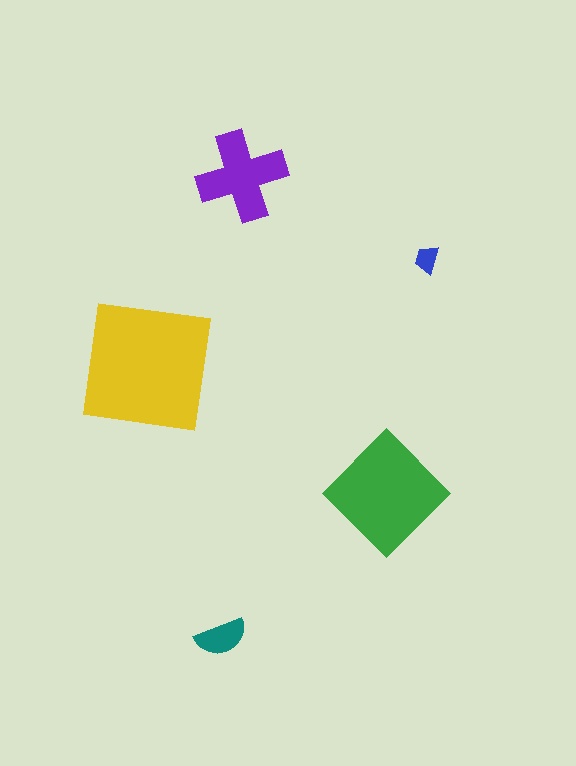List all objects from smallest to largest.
The blue trapezoid, the teal semicircle, the purple cross, the green diamond, the yellow square.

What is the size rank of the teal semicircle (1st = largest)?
4th.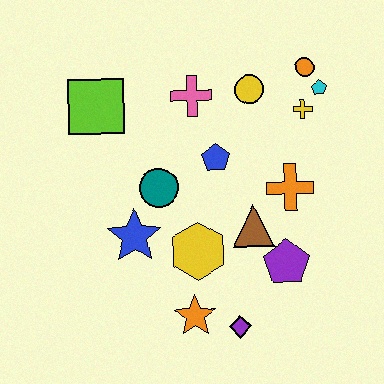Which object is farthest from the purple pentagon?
The lime square is farthest from the purple pentagon.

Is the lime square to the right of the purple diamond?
No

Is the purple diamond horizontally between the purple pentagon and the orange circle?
No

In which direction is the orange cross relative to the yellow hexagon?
The orange cross is to the right of the yellow hexagon.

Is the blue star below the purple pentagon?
No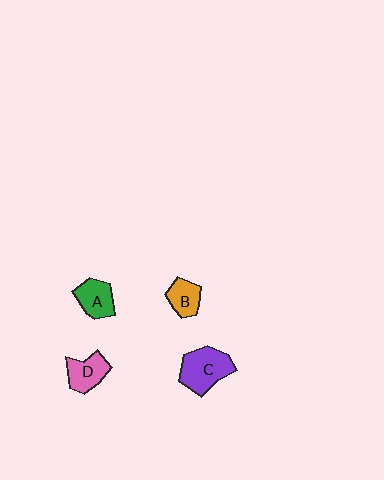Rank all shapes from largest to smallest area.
From largest to smallest: C (purple), D (pink), A (green), B (orange).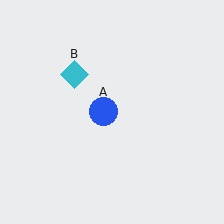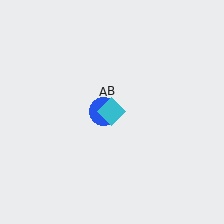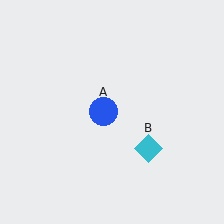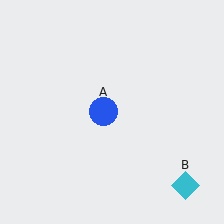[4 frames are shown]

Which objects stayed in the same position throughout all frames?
Blue circle (object A) remained stationary.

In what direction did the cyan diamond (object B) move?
The cyan diamond (object B) moved down and to the right.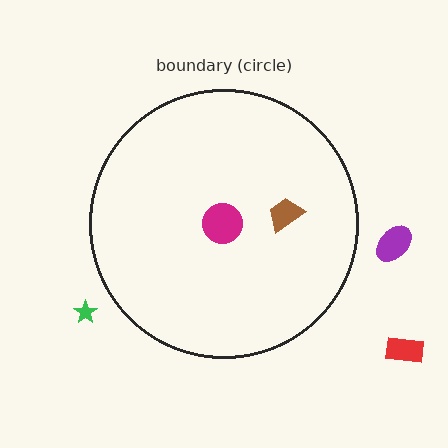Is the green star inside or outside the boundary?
Outside.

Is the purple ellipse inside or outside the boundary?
Outside.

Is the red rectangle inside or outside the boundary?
Outside.